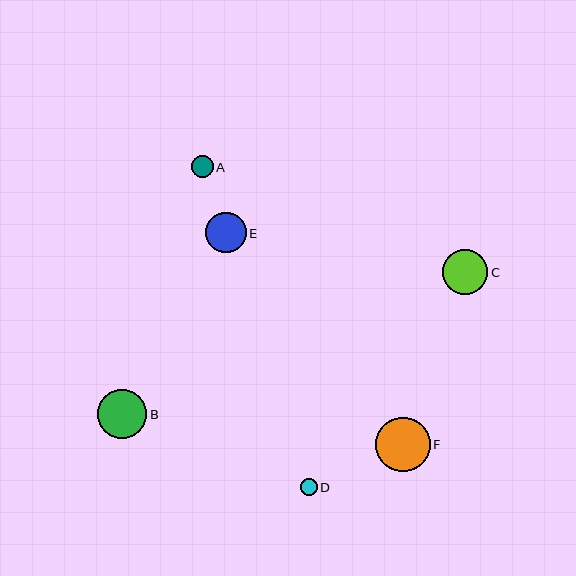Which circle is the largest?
Circle F is the largest with a size of approximately 54 pixels.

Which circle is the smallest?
Circle D is the smallest with a size of approximately 17 pixels.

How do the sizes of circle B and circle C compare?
Circle B and circle C are approximately the same size.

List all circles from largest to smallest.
From largest to smallest: F, B, C, E, A, D.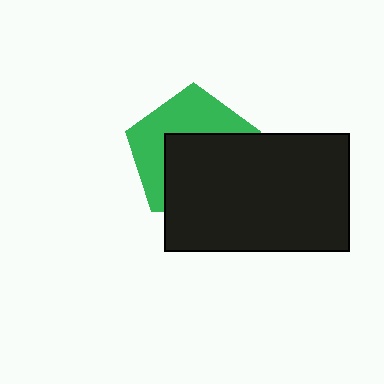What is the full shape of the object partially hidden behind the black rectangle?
The partially hidden object is a green pentagon.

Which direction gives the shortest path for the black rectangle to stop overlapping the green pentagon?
Moving down gives the shortest separation.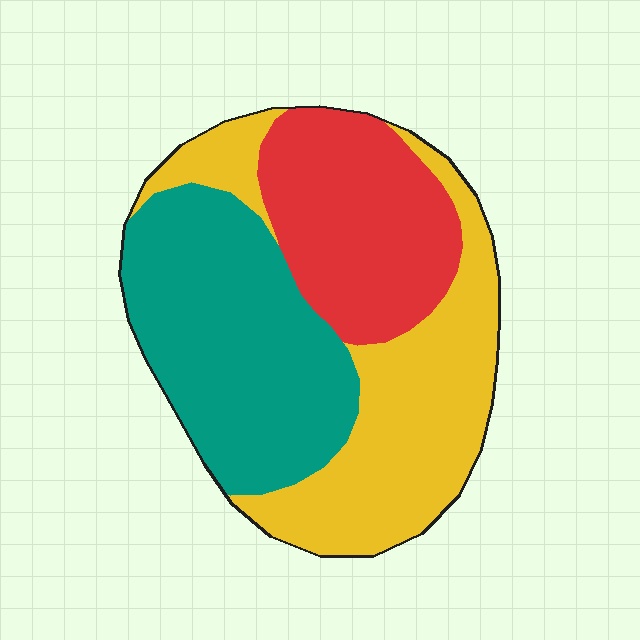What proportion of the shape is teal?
Teal covers around 35% of the shape.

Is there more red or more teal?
Teal.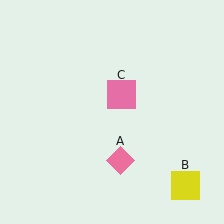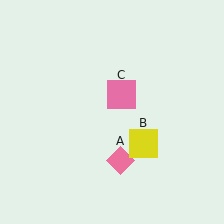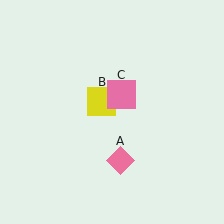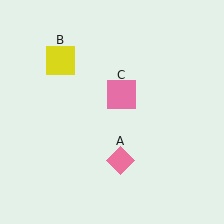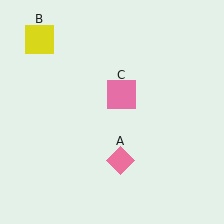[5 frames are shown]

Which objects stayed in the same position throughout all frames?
Pink diamond (object A) and pink square (object C) remained stationary.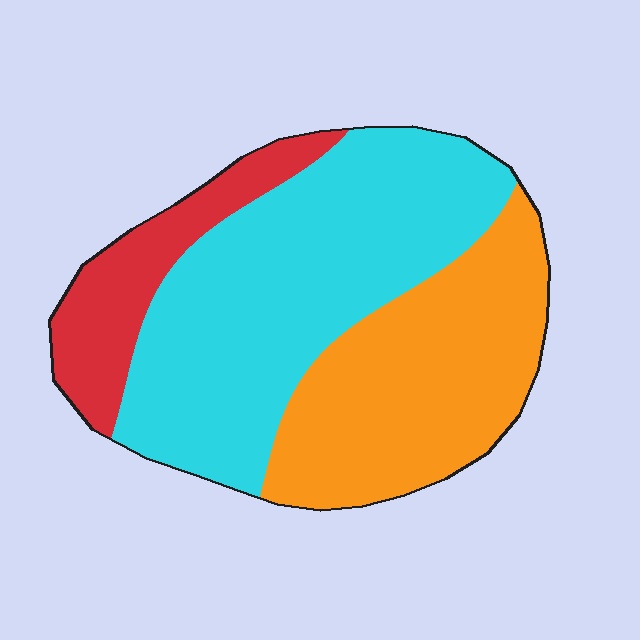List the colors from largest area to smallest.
From largest to smallest: cyan, orange, red.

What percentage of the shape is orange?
Orange covers around 35% of the shape.